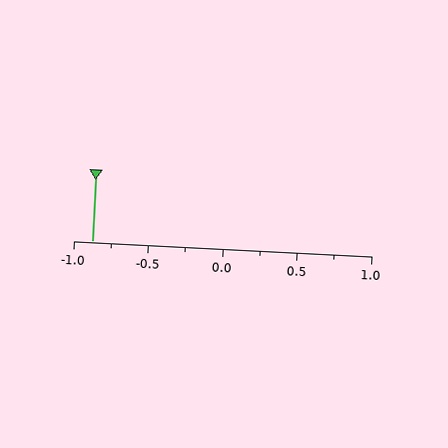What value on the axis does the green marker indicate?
The marker indicates approximately -0.88.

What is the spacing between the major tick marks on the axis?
The major ticks are spaced 0.5 apart.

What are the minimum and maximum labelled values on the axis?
The axis runs from -1.0 to 1.0.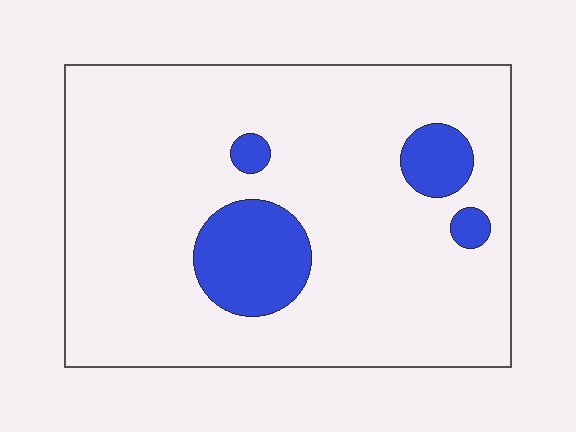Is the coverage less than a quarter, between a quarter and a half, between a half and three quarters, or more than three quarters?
Less than a quarter.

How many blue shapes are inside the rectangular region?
4.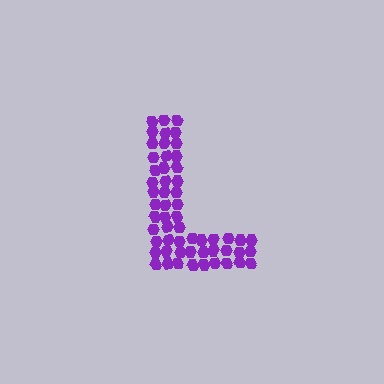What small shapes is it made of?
It is made of small hexagons.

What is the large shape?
The large shape is the letter L.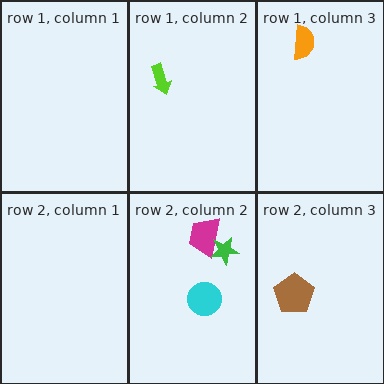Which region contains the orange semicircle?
The row 1, column 3 region.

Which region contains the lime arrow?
The row 1, column 2 region.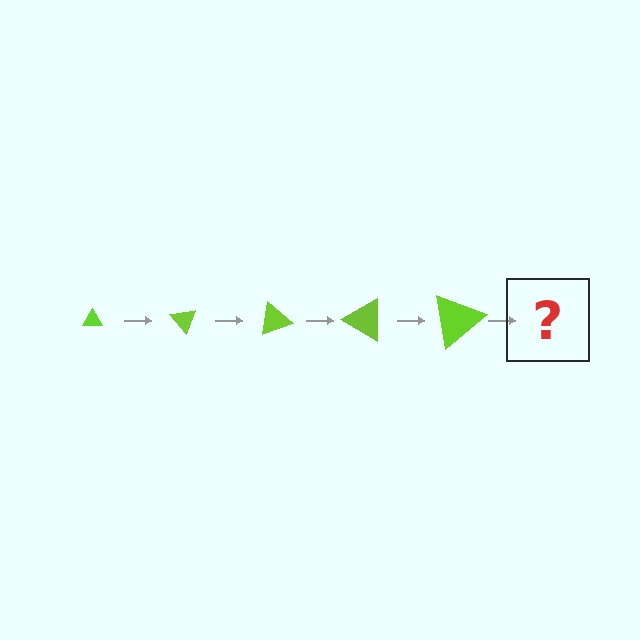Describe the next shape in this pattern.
It should be a triangle, larger than the previous one and rotated 250 degrees from the start.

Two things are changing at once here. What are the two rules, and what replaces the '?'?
The two rules are that the triangle grows larger each step and it rotates 50 degrees each step. The '?' should be a triangle, larger than the previous one and rotated 250 degrees from the start.